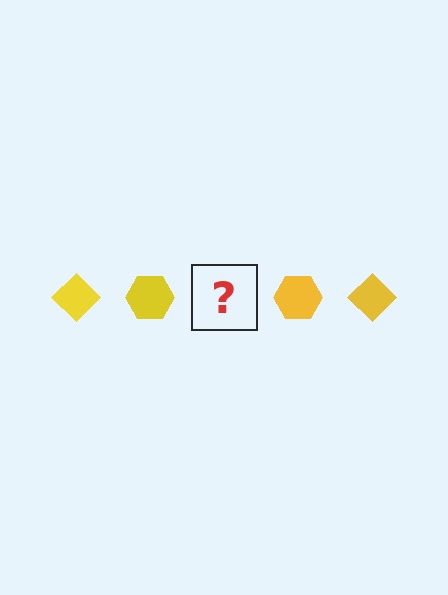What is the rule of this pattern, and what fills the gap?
The rule is that the pattern cycles through diamond, hexagon shapes in yellow. The gap should be filled with a yellow diamond.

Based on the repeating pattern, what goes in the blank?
The blank should be a yellow diamond.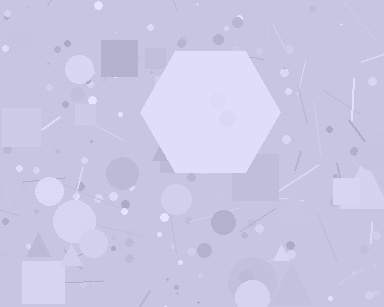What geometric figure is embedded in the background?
A hexagon is embedded in the background.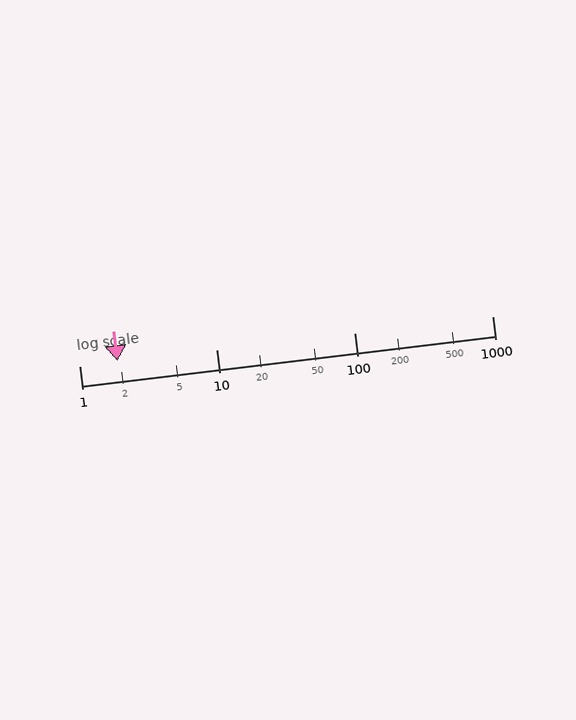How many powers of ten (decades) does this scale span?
The scale spans 3 decades, from 1 to 1000.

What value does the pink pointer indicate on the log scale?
The pointer indicates approximately 1.9.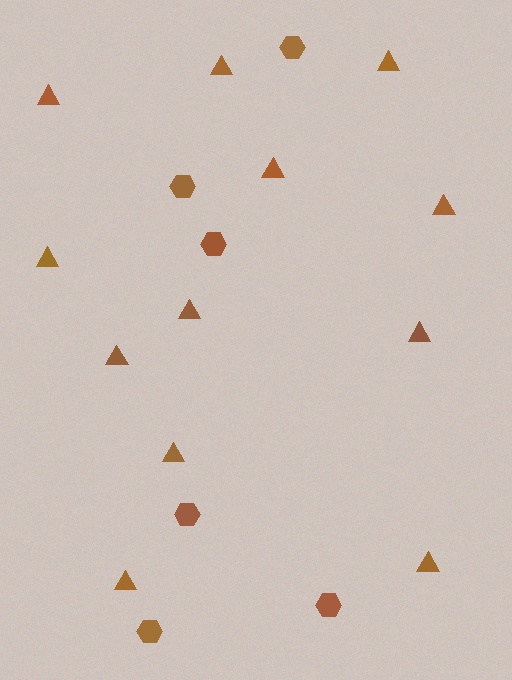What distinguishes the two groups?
There are 2 groups: one group of triangles (12) and one group of hexagons (6).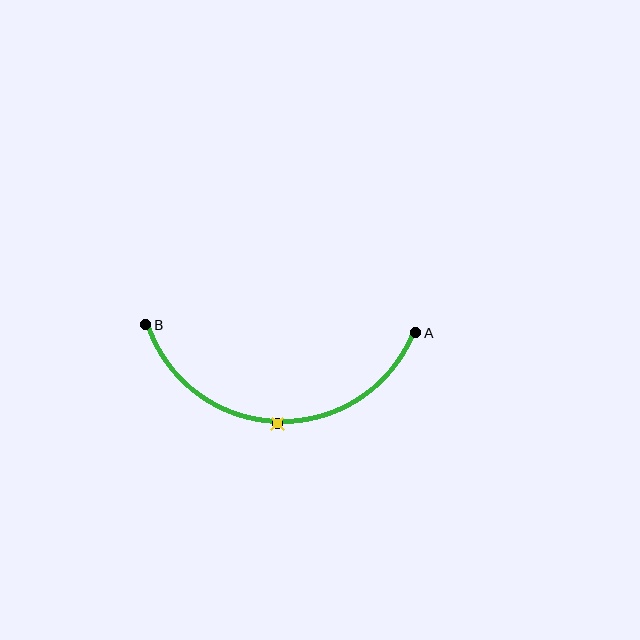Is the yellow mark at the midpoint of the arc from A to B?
Yes. The yellow mark lies on the arc at equal arc-length from both A and B — it is the arc midpoint.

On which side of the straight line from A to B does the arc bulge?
The arc bulges below the straight line connecting A and B.